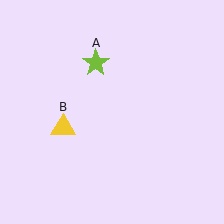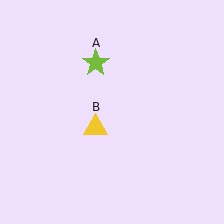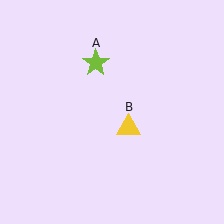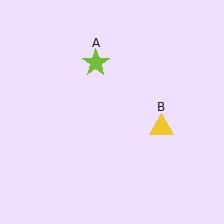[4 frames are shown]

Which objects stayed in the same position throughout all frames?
Lime star (object A) remained stationary.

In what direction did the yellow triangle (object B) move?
The yellow triangle (object B) moved right.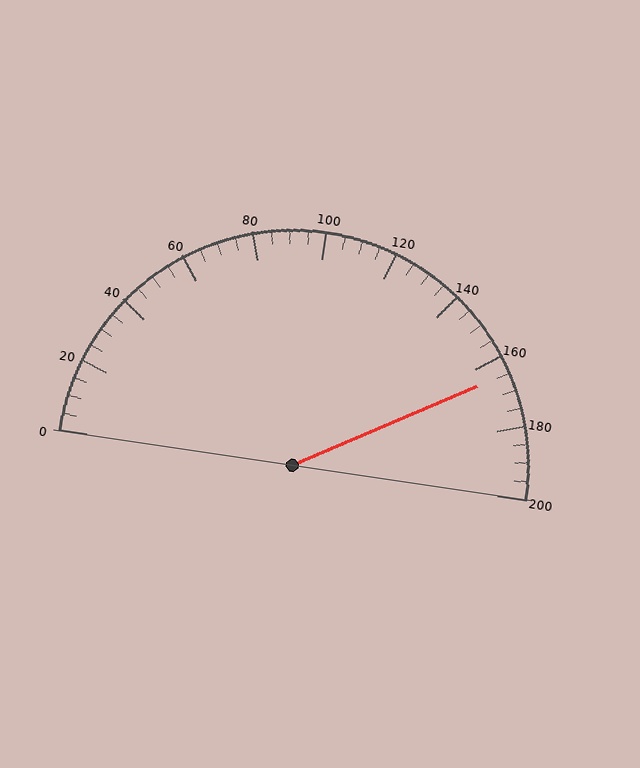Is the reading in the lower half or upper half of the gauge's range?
The reading is in the upper half of the range (0 to 200).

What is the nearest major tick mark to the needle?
The nearest major tick mark is 160.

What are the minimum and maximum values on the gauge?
The gauge ranges from 0 to 200.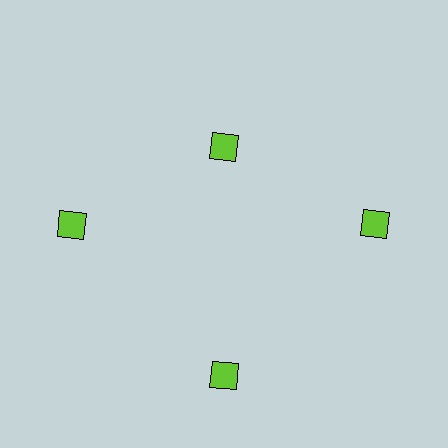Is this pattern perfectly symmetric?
No. The 4 lime diamonds are arranged in a ring, but one element near the 12 o'clock position is pulled inward toward the center, breaking the 4-fold rotational symmetry.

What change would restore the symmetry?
The symmetry would be restored by moving it outward, back onto the ring so that all 4 diamonds sit at equal angles and equal distance from the center.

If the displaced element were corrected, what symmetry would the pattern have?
It would have 4-fold rotational symmetry — the pattern would map onto itself every 90 degrees.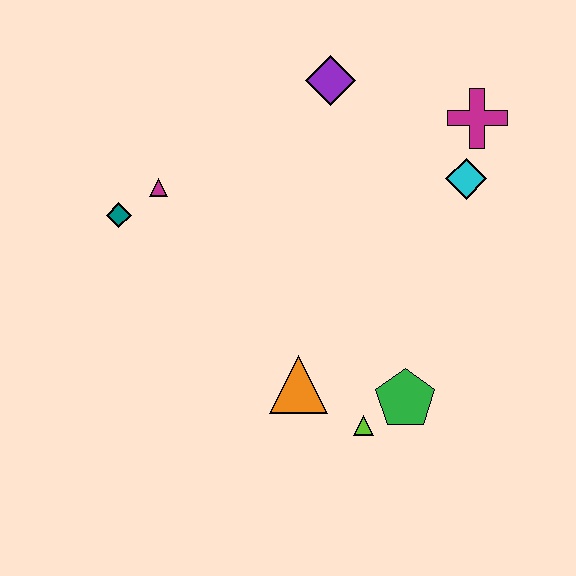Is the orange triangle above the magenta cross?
No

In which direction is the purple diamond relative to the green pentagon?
The purple diamond is above the green pentagon.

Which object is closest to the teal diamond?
The magenta triangle is closest to the teal diamond.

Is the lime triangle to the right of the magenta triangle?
Yes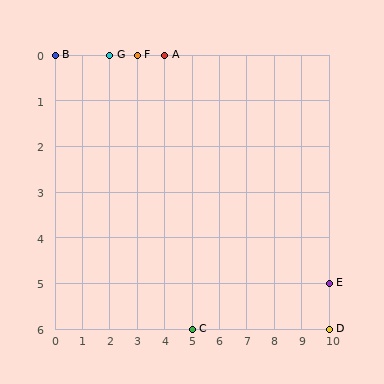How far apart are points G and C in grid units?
Points G and C are 3 columns and 6 rows apart (about 6.7 grid units diagonally).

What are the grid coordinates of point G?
Point G is at grid coordinates (2, 0).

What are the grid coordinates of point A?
Point A is at grid coordinates (4, 0).